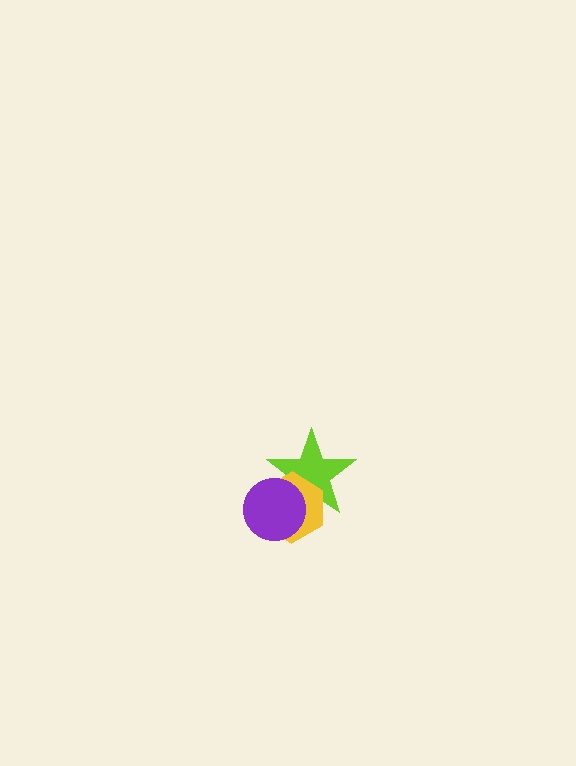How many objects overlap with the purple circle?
2 objects overlap with the purple circle.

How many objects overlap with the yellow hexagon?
2 objects overlap with the yellow hexagon.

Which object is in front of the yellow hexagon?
The purple circle is in front of the yellow hexagon.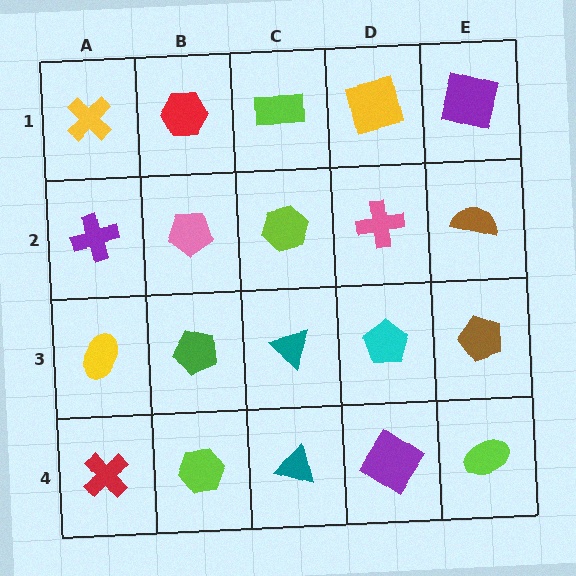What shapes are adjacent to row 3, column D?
A pink cross (row 2, column D), a purple diamond (row 4, column D), a teal triangle (row 3, column C), a brown pentagon (row 3, column E).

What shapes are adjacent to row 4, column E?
A brown pentagon (row 3, column E), a purple diamond (row 4, column D).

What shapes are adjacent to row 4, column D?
A cyan pentagon (row 3, column D), a teal triangle (row 4, column C), a lime ellipse (row 4, column E).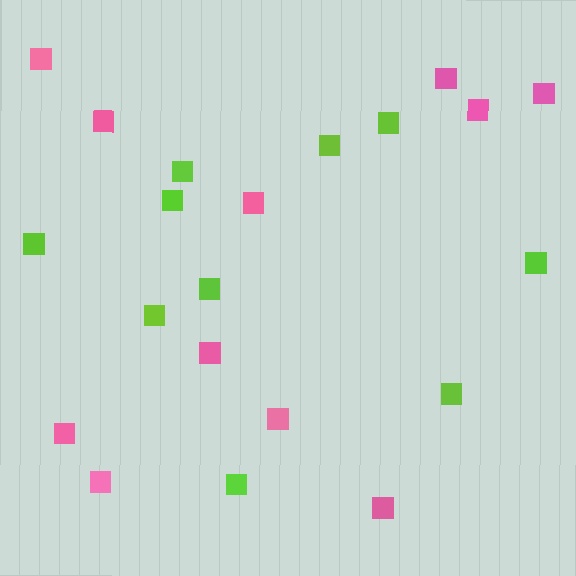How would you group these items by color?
There are 2 groups: one group of pink squares (11) and one group of lime squares (10).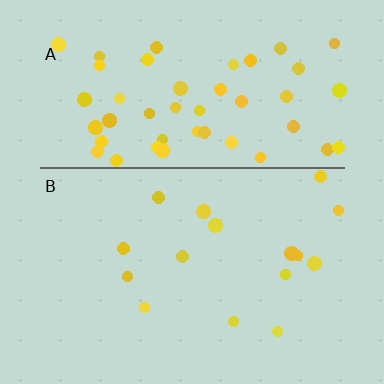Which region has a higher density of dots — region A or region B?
A (the top).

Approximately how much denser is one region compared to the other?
Approximately 3.3× — region A over region B.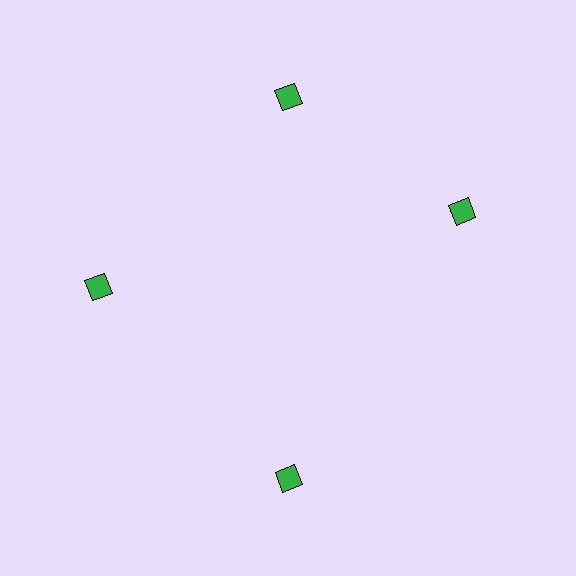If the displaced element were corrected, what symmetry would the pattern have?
It would have 4-fold rotational symmetry — the pattern would map onto itself every 90 degrees.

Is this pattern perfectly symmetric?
No. The 4 green diamonds are arranged in a ring, but one element near the 3 o'clock position is rotated out of alignment along the ring, breaking the 4-fold rotational symmetry.